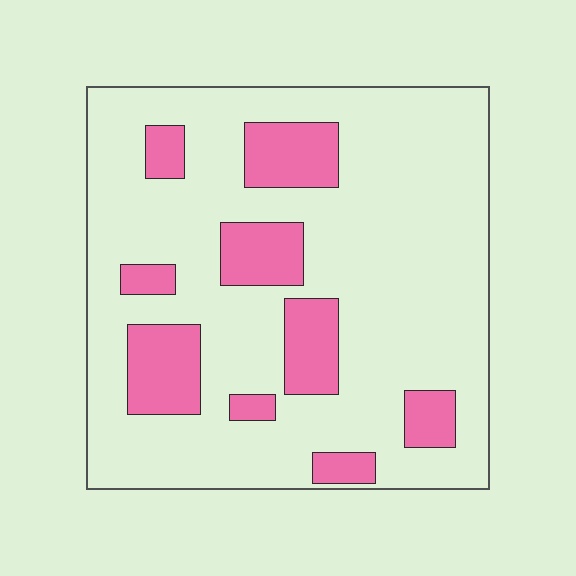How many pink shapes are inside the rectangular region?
9.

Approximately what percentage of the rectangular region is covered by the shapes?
Approximately 20%.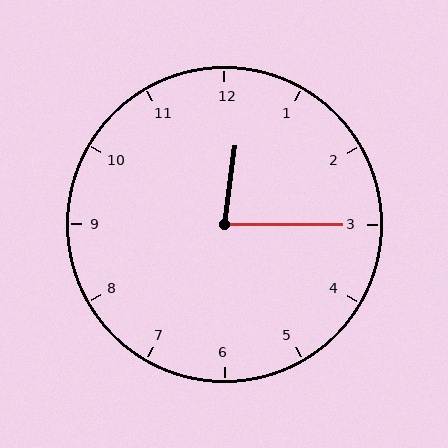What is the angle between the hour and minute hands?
Approximately 82 degrees.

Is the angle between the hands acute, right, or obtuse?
It is acute.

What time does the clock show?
12:15.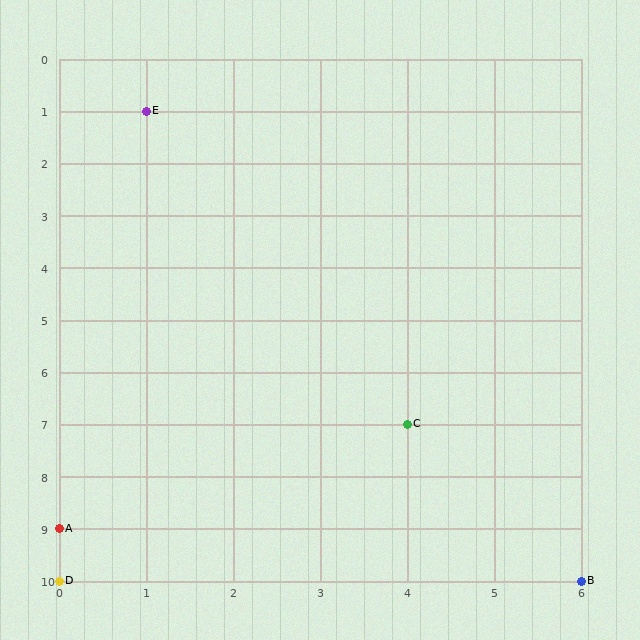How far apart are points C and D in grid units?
Points C and D are 4 columns and 3 rows apart (about 5.0 grid units diagonally).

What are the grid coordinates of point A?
Point A is at grid coordinates (0, 9).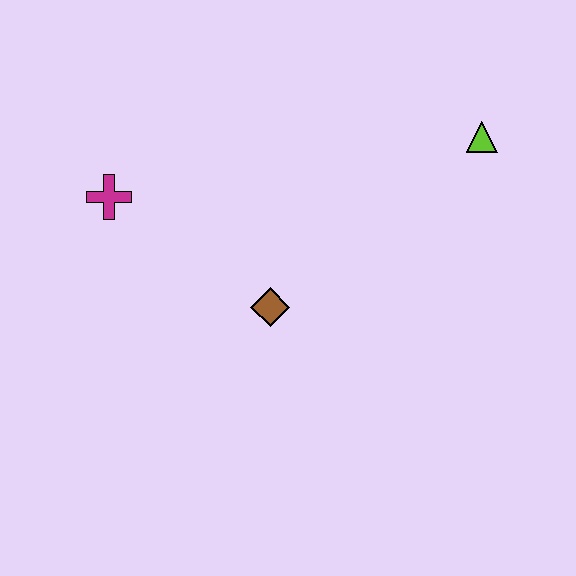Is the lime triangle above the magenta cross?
Yes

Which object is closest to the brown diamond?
The magenta cross is closest to the brown diamond.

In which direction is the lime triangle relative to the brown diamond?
The lime triangle is to the right of the brown diamond.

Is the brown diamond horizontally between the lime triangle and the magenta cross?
Yes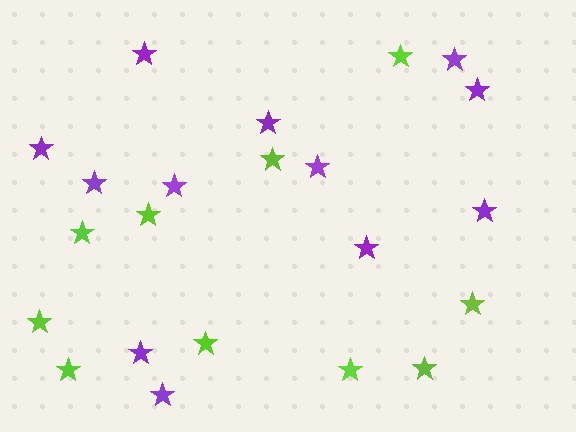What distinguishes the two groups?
There are 2 groups: one group of lime stars (10) and one group of purple stars (12).